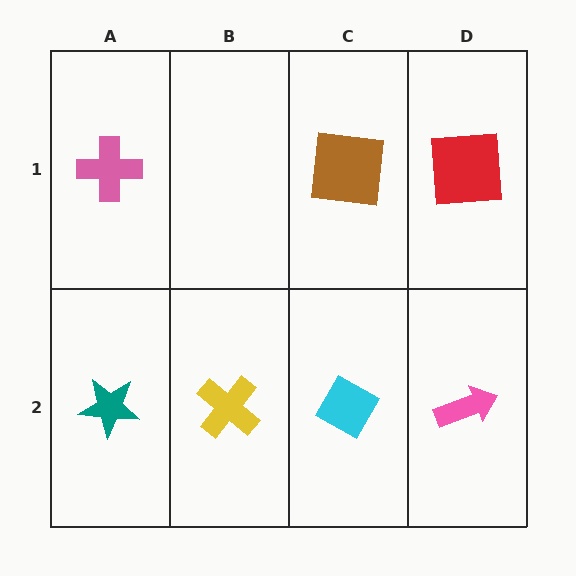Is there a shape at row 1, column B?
No, that cell is empty.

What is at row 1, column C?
A brown square.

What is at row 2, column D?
A pink arrow.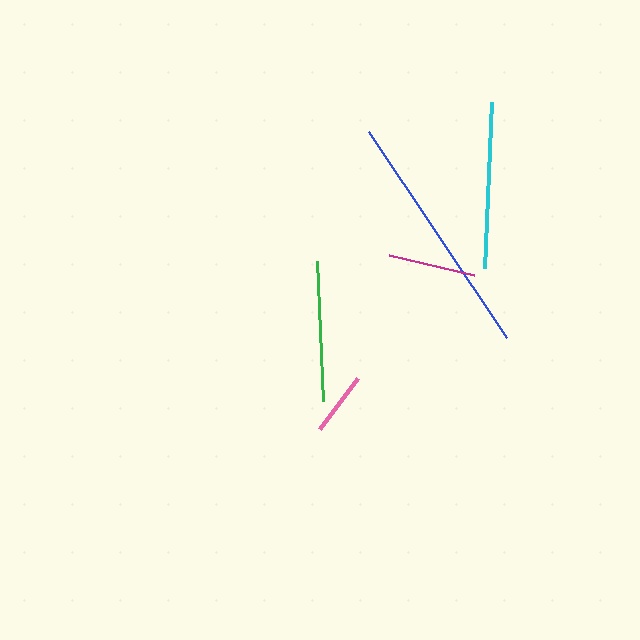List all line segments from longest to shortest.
From longest to shortest: blue, cyan, green, magenta, pink.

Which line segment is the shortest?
The pink line is the shortest at approximately 63 pixels.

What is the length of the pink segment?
The pink segment is approximately 63 pixels long.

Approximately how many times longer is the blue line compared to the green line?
The blue line is approximately 1.8 times the length of the green line.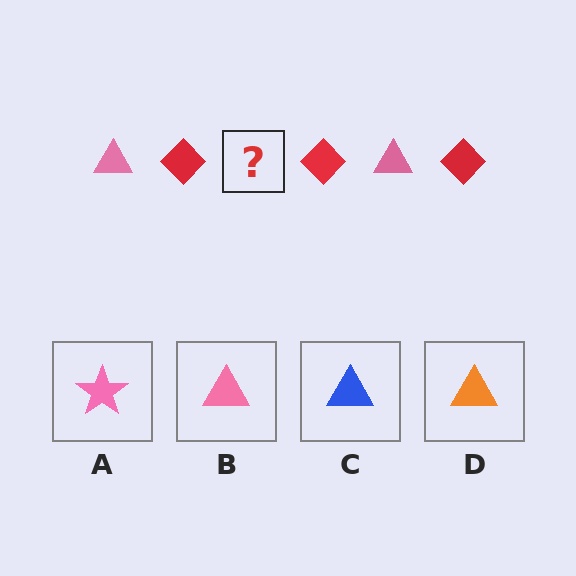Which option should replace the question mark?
Option B.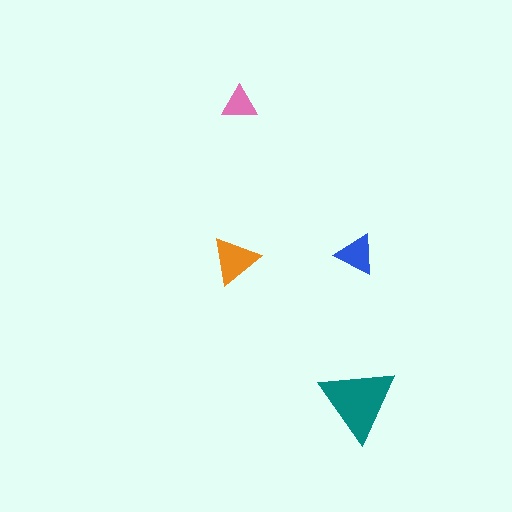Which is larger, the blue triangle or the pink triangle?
The blue one.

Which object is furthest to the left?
The orange triangle is leftmost.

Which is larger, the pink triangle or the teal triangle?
The teal one.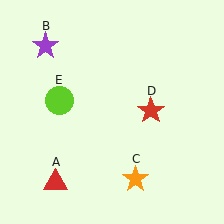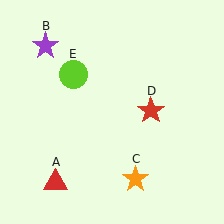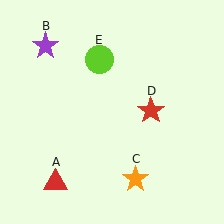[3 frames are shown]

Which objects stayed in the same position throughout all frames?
Red triangle (object A) and purple star (object B) and orange star (object C) and red star (object D) remained stationary.